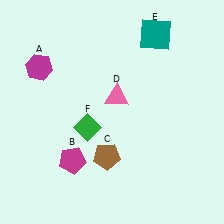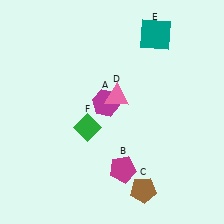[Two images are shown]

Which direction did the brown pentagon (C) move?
The brown pentagon (C) moved right.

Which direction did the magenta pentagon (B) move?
The magenta pentagon (B) moved right.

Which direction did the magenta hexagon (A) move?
The magenta hexagon (A) moved right.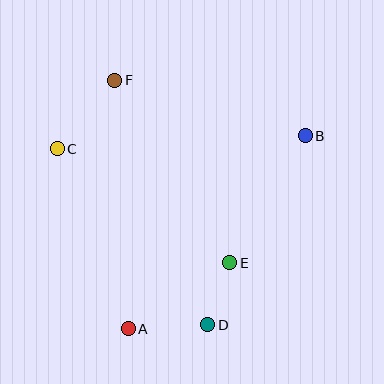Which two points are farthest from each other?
Points A and B are farthest from each other.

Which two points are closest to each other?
Points D and E are closest to each other.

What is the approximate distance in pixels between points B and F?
The distance between B and F is approximately 198 pixels.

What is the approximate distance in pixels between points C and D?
The distance between C and D is approximately 232 pixels.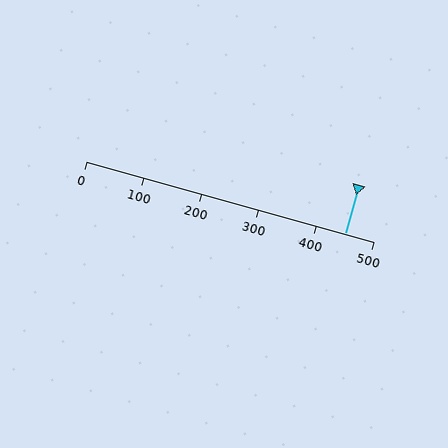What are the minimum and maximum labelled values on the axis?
The axis runs from 0 to 500.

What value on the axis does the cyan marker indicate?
The marker indicates approximately 450.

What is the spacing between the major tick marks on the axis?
The major ticks are spaced 100 apart.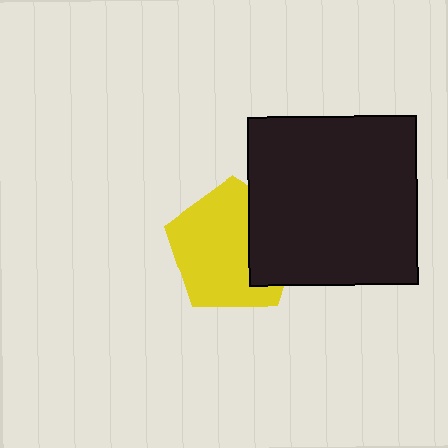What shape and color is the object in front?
The object in front is a black square.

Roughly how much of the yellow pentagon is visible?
Most of it is visible (roughly 69%).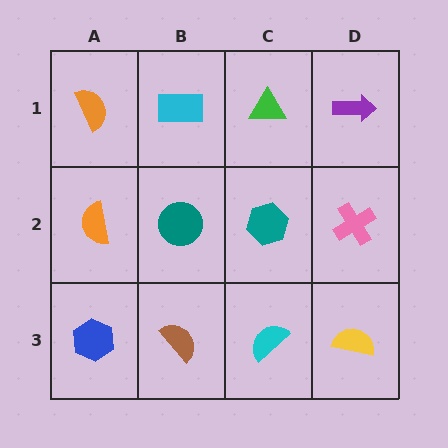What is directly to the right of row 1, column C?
A purple arrow.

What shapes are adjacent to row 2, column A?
An orange semicircle (row 1, column A), a blue hexagon (row 3, column A), a teal circle (row 2, column B).